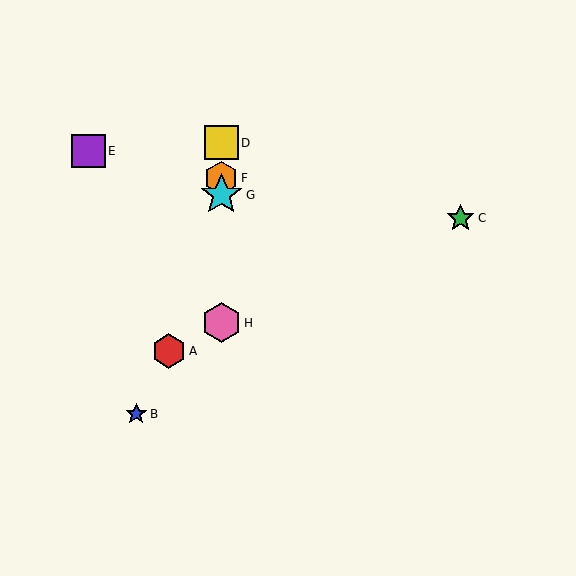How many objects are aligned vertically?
4 objects (D, F, G, H) are aligned vertically.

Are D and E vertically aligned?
No, D is at x≈221 and E is at x≈89.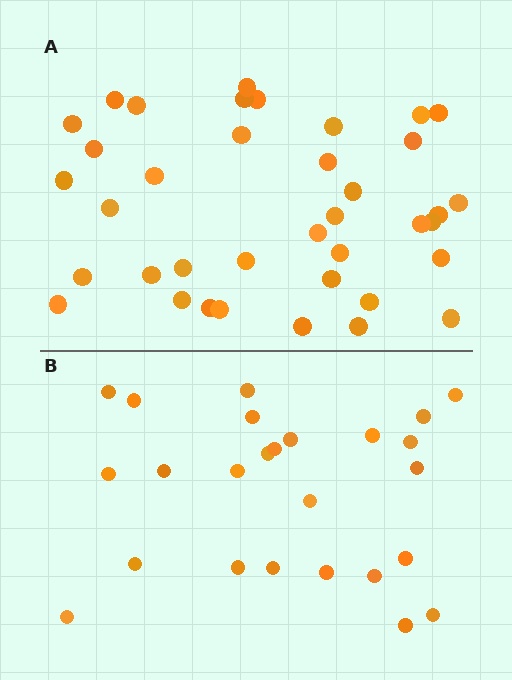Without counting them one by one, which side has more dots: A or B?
Region A (the top region) has more dots.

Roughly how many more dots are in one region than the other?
Region A has approximately 15 more dots than region B.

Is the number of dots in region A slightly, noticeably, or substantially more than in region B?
Region A has substantially more. The ratio is roughly 1.5 to 1.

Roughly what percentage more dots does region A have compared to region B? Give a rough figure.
About 50% more.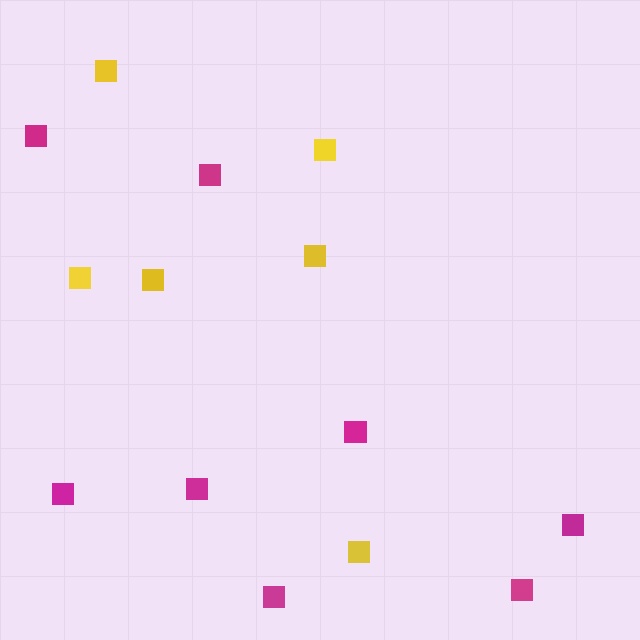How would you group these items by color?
There are 2 groups: one group of yellow squares (6) and one group of magenta squares (8).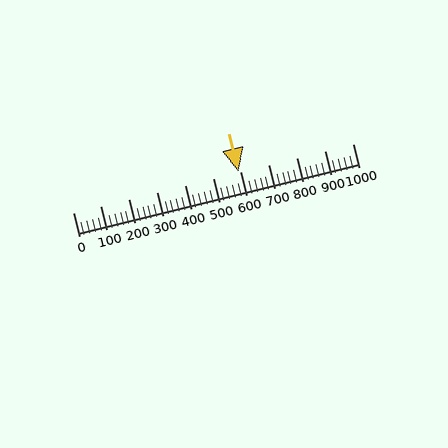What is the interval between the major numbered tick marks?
The major tick marks are spaced 100 units apart.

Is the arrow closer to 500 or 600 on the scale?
The arrow is closer to 600.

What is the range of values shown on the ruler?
The ruler shows values from 0 to 1000.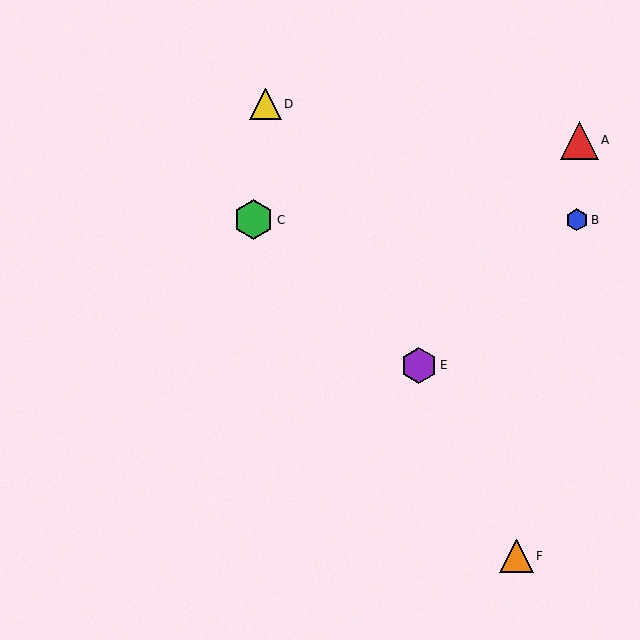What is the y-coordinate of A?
Object A is at y≈140.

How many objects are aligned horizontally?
2 objects (B, C) are aligned horizontally.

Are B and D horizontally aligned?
No, B is at y≈220 and D is at y≈104.